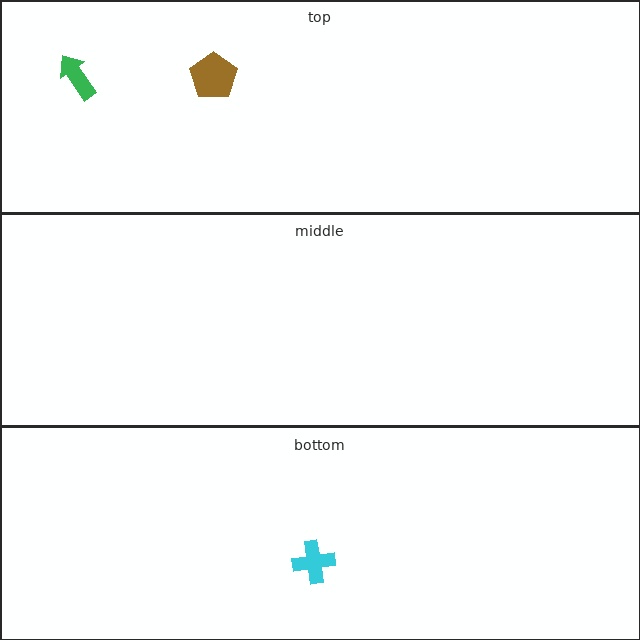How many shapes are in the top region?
2.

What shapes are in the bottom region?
The cyan cross.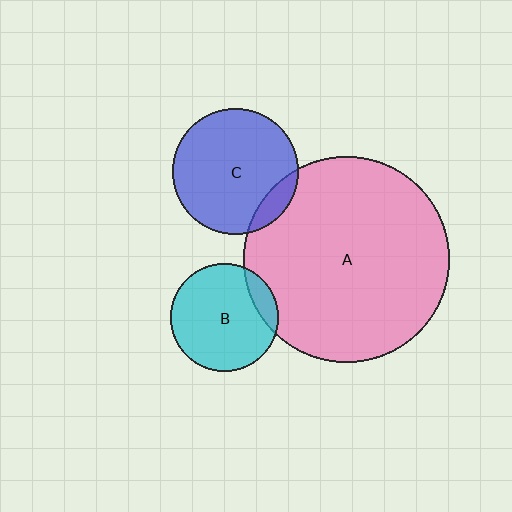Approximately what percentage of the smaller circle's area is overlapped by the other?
Approximately 10%.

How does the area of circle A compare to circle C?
Approximately 2.7 times.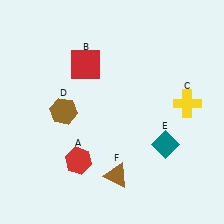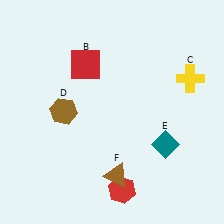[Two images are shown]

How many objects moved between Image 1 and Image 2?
2 objects moved between the two images.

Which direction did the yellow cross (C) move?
The yellow cross (C) moved up.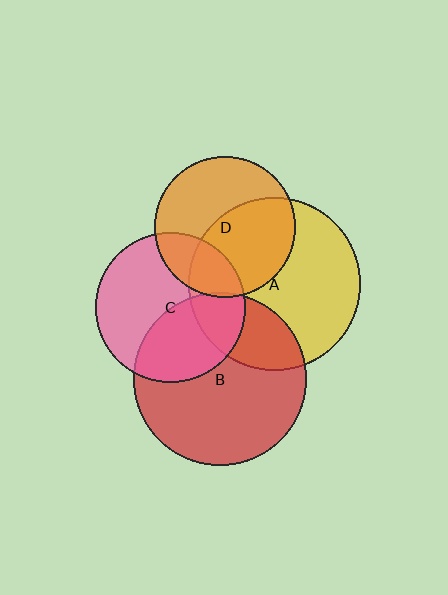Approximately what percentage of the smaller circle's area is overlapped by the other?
Approximately 50%.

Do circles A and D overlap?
Yes.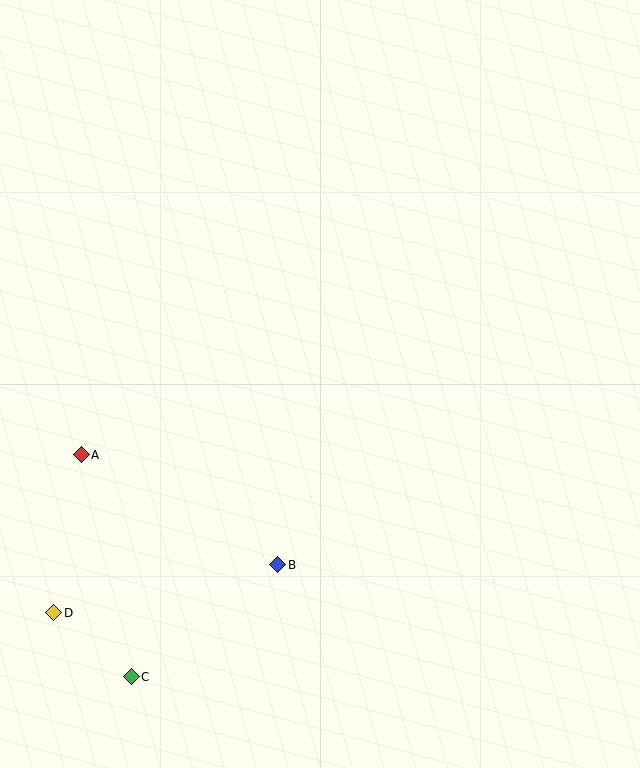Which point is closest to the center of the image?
Point B at (278, 565) is closest to the center.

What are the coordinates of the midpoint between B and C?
The midpoint between B and C is at (204, 621).